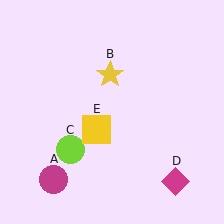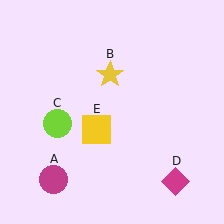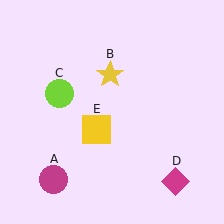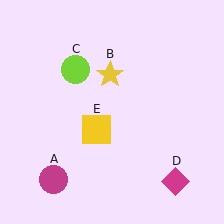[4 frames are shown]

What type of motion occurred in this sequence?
The lime circle (object C) rotated clockwise around the center of the scene.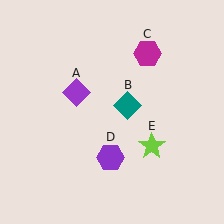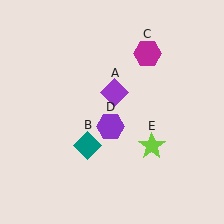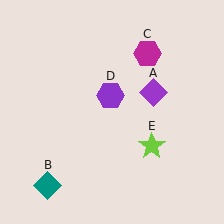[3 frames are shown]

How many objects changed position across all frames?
3 objects changed position: purple diamond (object A), teal diamond (object B), purple hexagon (object D).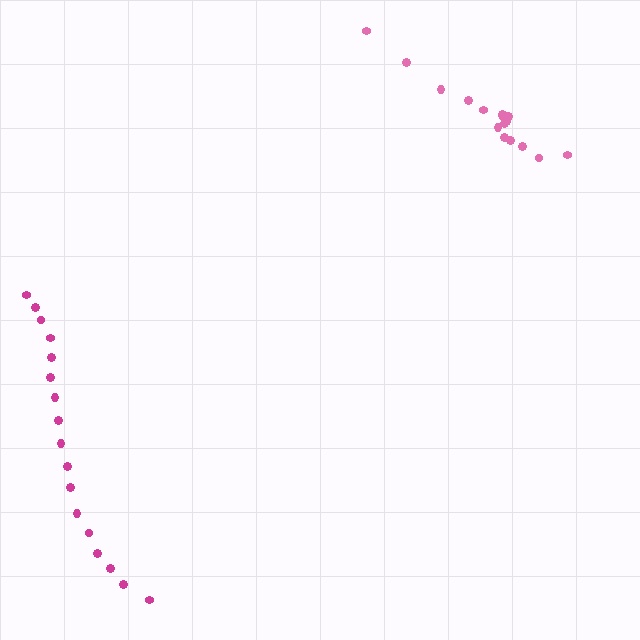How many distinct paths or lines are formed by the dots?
There are 2 distinct paths.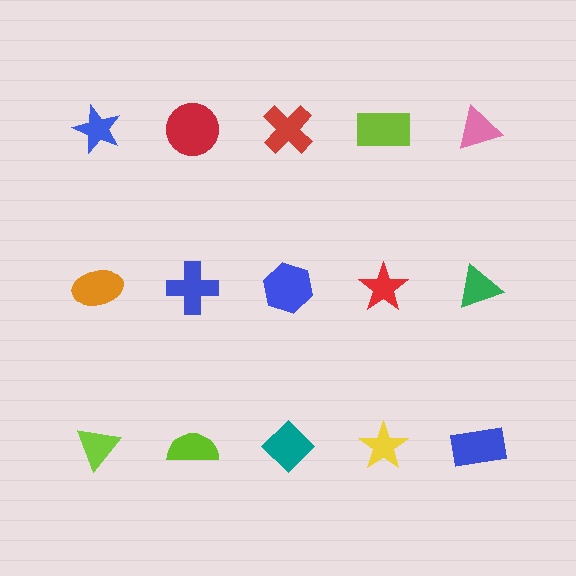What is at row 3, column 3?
A teal diamond.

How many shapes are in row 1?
5 shapes.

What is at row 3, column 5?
A blue rectangle.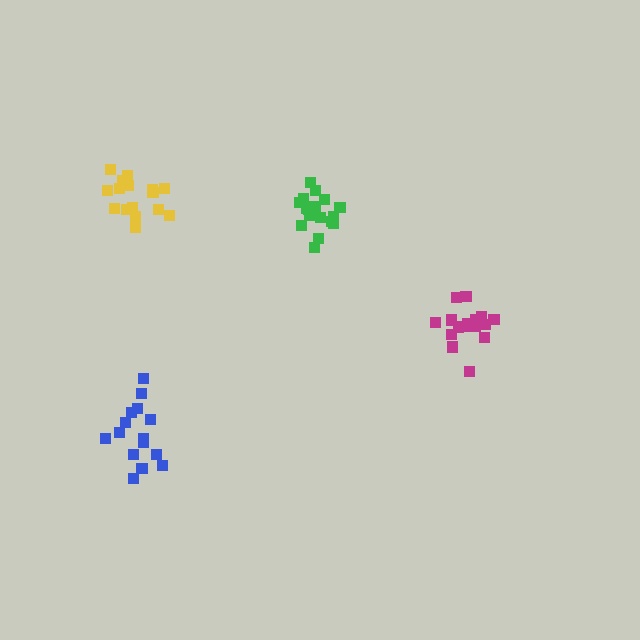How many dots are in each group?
Group 1: 15 dots, Group 2: 17 dots, Group 3: 19 dots, Group 4: 17 dots (68 total).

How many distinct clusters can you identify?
There are 4 distinct clusters.